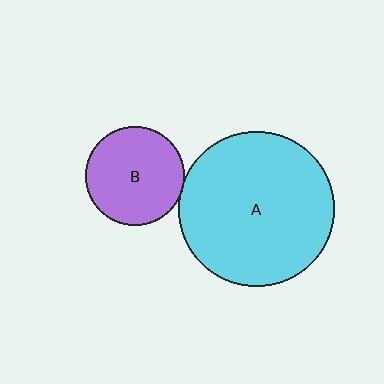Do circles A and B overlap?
Yes.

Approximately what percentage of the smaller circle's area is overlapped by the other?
Approximately 5%.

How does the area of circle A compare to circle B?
Approximately 2.4 times.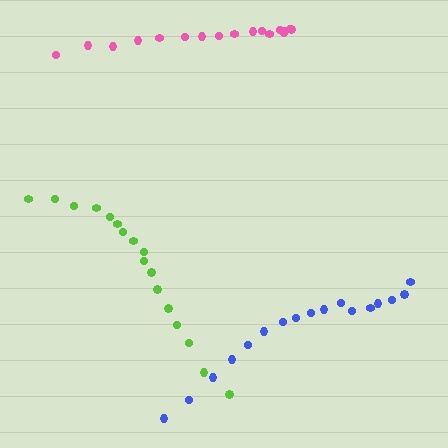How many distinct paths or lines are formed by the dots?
There are 3 distinct paths.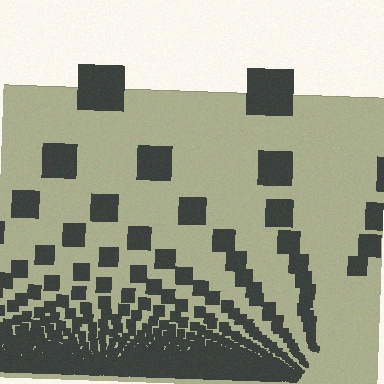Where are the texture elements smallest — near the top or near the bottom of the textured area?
Near the bottom.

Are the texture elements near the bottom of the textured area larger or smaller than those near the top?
Smaller. The gradient is inverted — elements near the bottom are smaller and denser.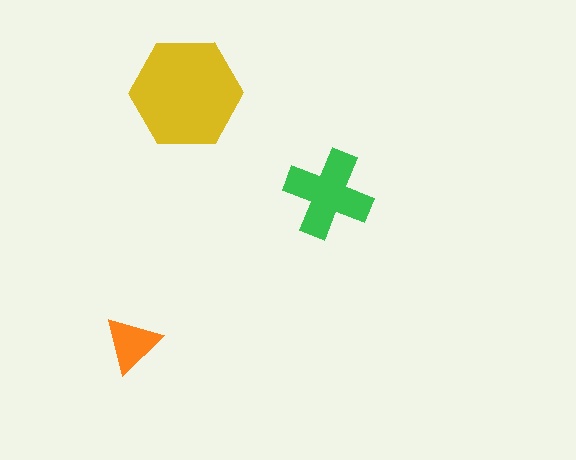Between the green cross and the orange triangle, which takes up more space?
The green cross.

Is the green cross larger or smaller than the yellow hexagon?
Smaller.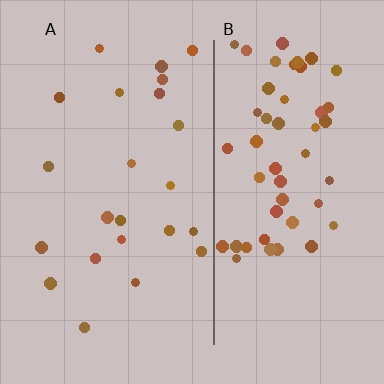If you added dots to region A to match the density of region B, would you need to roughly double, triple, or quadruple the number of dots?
Approximately double.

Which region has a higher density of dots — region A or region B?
B (the right).